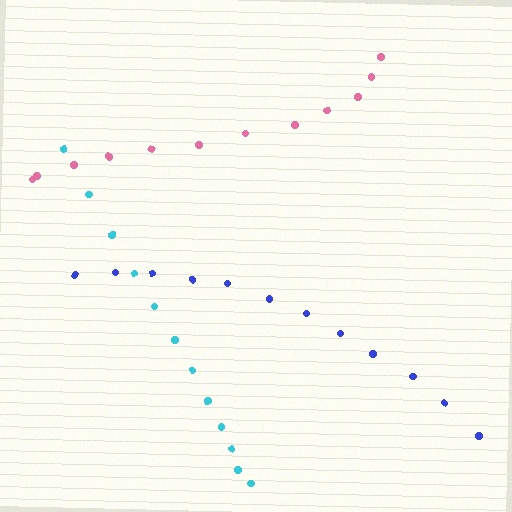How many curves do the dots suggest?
There are 3 distinct paths.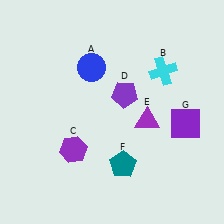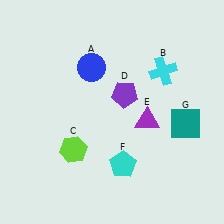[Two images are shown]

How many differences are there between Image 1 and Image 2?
There are 3 differences between the two images.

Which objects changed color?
C changed from purple to lime. F changed from teal to cyan. G changed from purple to teal.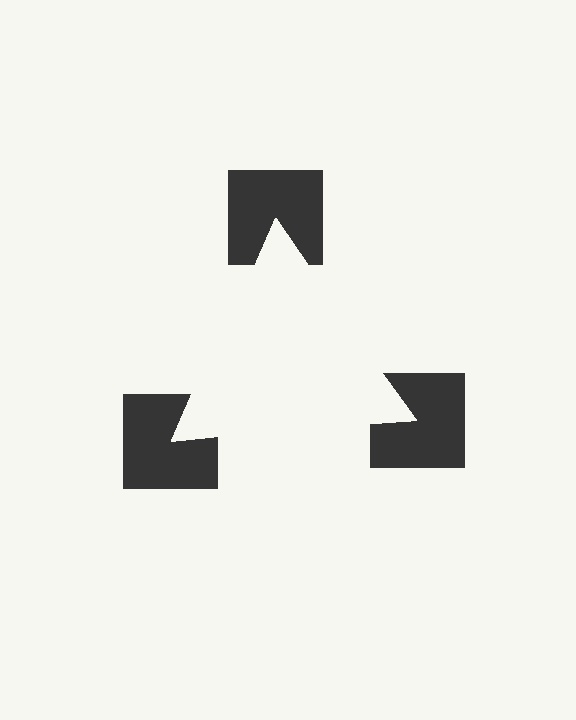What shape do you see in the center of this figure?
An illusory triangle — its edges are inferred from the aligned wedge cuts in the notched squares, not physically drawn.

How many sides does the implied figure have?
3 sides.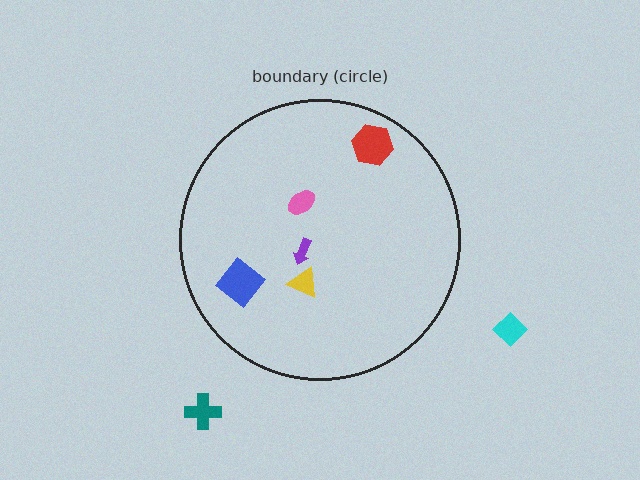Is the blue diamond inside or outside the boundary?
Inside.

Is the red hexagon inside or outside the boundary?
Inside.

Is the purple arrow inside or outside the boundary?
Inside.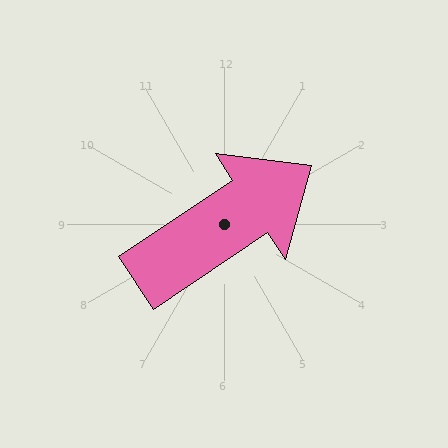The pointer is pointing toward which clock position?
Roughly 2 o'clock.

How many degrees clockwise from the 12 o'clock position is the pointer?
Approximately 56 degrees.